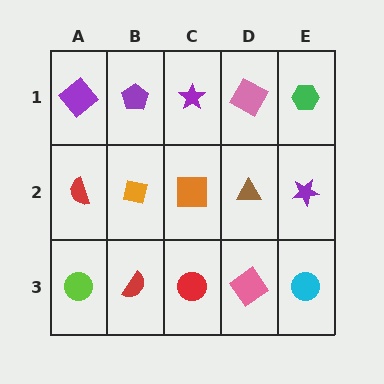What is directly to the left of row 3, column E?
A pink diamond.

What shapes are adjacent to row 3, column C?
An orange square (row 2, column C), a red semicircle (row 3, column B), a pink diamond (row 3, column D).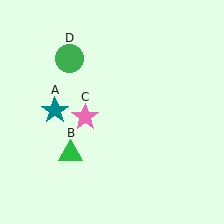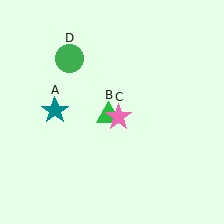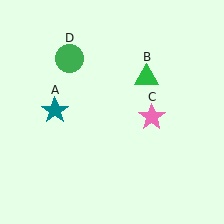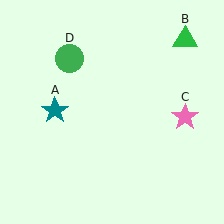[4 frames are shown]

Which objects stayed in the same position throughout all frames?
Teal star (object A) and green circle (object D) remained stationary.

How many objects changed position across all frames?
2 objects changed position: green triangle (object B), pink star (object C).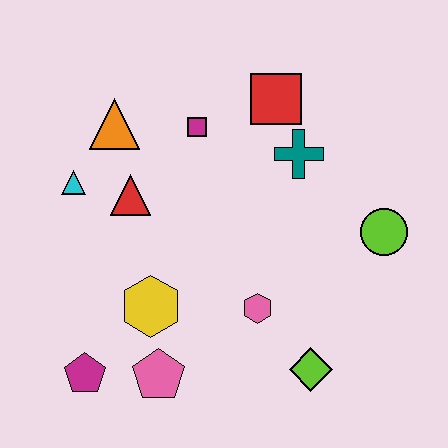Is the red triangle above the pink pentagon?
Yes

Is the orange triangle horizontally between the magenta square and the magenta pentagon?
Yes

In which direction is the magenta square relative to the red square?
The magenta square is to the left of the red square.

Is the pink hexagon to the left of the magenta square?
No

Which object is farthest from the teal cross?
The magenta pentagon is farthest from the teal cross.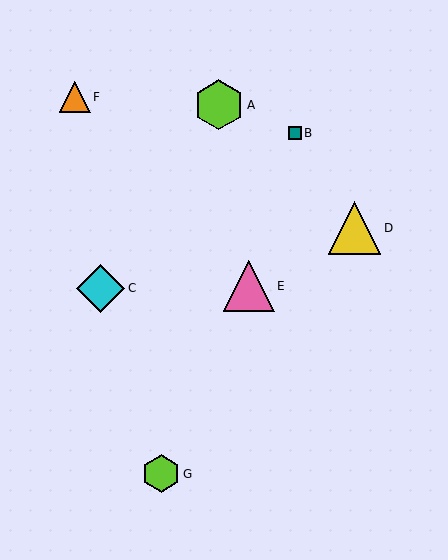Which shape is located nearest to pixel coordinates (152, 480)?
The lime hexagon (labeled G) at (161, 474) is nearest to that location.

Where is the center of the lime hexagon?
The center of the lime hexagon is at (161, 474).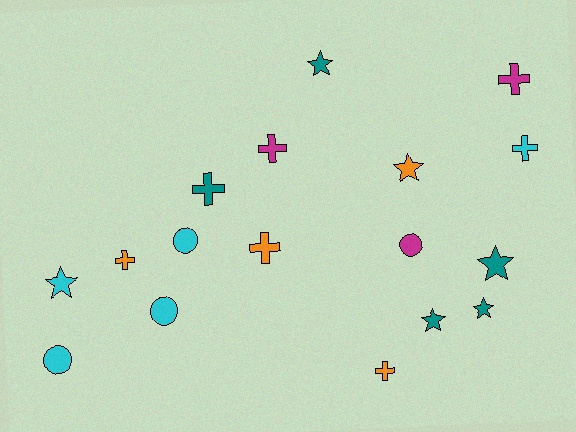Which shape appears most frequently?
Cross, with 7 objects.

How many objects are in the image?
There are 17 objects.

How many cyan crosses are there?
There is 1 cyan cross.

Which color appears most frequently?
Cyan, with 5 objects.